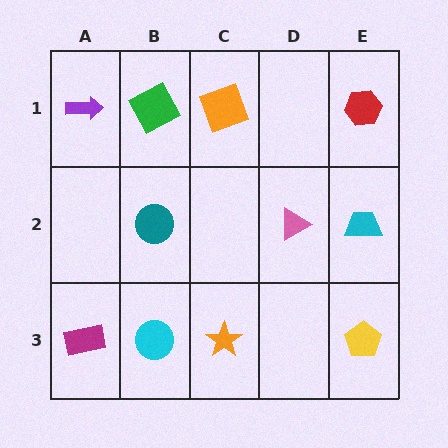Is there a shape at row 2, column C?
No, that cell is empty.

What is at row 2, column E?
A cyan trapezoid.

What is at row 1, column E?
A red hexagon.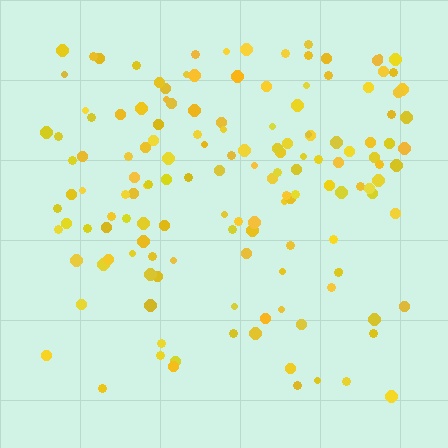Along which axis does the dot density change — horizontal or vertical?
Vertical.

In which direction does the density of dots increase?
From bottom to top, with the top side densest.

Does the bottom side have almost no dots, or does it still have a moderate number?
Still a moderate number, just noticeably fewer than the top.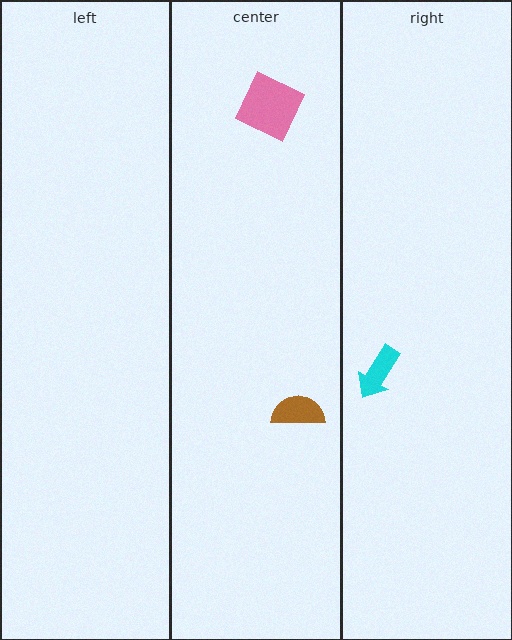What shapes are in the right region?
The cyan arrow.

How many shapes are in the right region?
1.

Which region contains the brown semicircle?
The center region.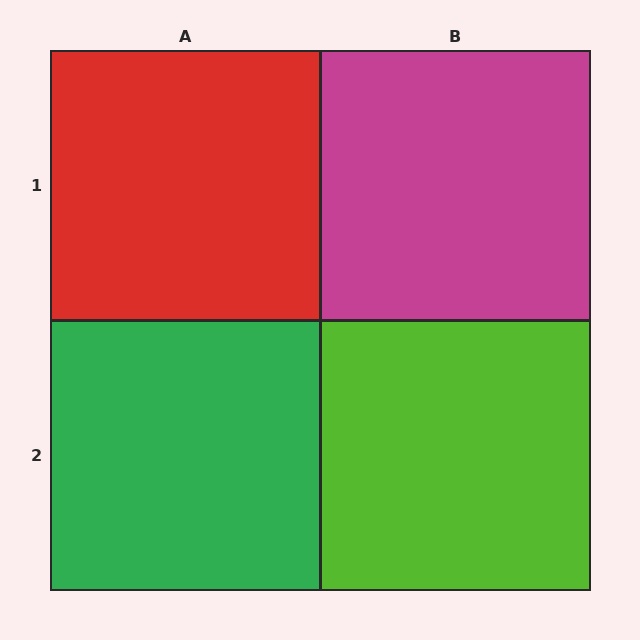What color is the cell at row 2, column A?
Green.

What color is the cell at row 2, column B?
Lime.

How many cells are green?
1 cell is green.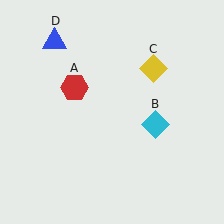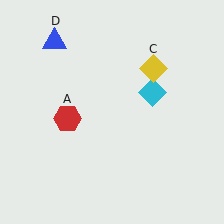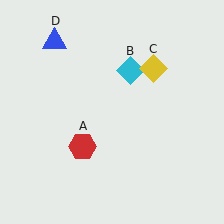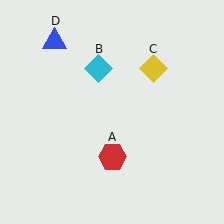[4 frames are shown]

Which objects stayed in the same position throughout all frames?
Yellow diamond (object C) and blue triangle (object D) remained stationary.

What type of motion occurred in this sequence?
The red hexagon (object A), cyan diamond (object B) rotated counterclockwise around the center of the scene.